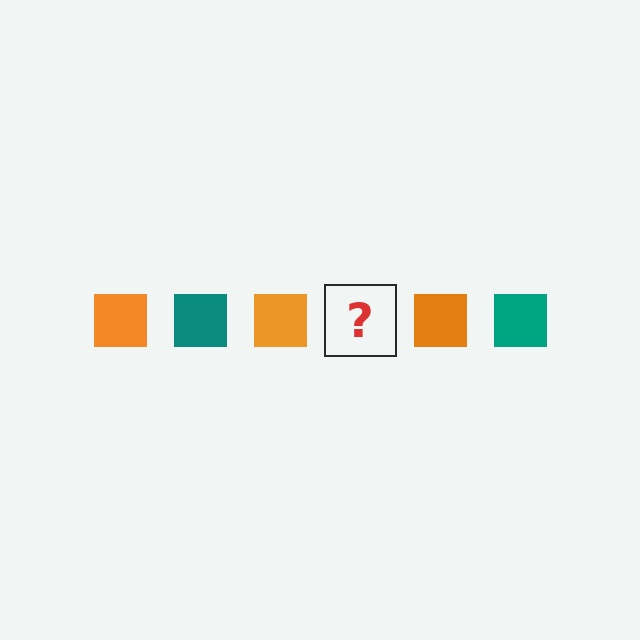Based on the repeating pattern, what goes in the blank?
The blank should be a teal square.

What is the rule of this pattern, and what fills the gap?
The rule is that the pattern cycles through orange, teal squares. The gap should be filled with a teal square.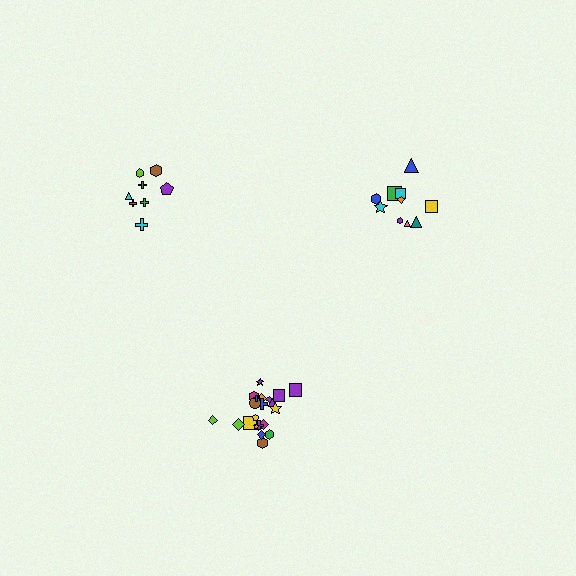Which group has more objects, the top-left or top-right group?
The top-right group.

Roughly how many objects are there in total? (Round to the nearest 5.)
Roughly 40 objects in total.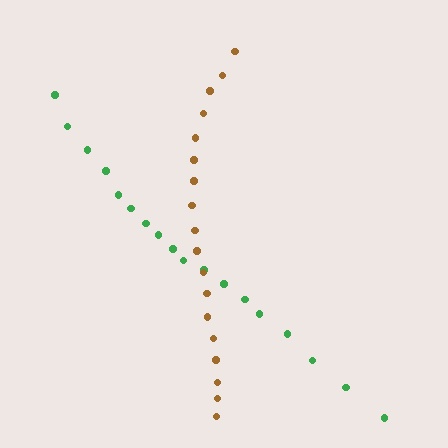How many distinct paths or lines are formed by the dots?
There are 2 distinct paths.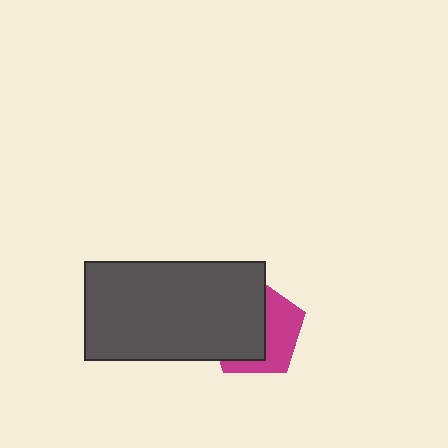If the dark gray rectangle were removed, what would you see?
You would see the complete magenta pentagon.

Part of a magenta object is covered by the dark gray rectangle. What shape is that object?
It is a pentagon.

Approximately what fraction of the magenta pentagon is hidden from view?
Roughly 57% of the magenta pentagon is hidden behind the dark gray rectangle.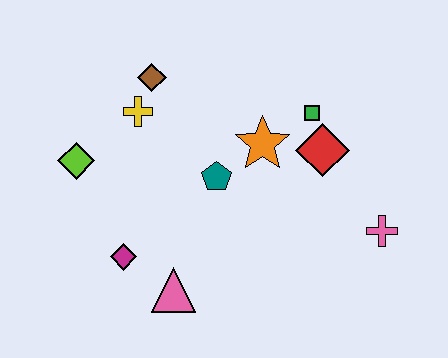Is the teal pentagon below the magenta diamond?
No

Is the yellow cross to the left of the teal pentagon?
Yes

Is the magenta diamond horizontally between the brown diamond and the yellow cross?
No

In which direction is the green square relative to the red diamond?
The green square is above the red diamond.